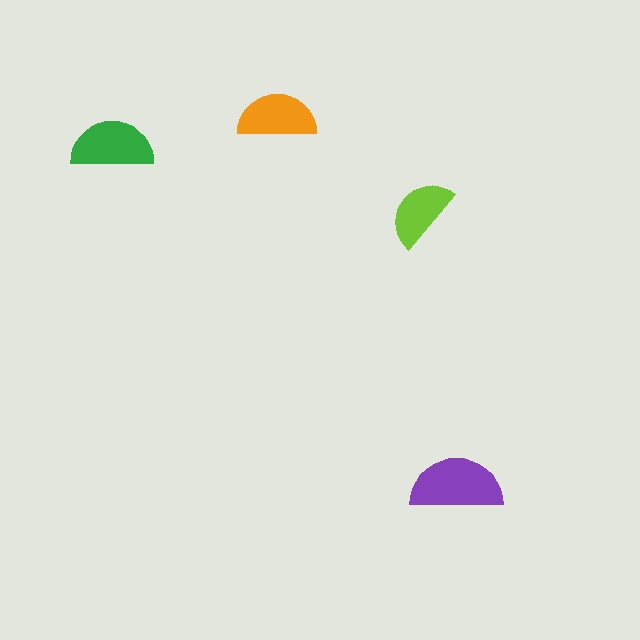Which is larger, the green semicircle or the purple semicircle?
The purple one.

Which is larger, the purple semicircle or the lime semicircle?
The purple one.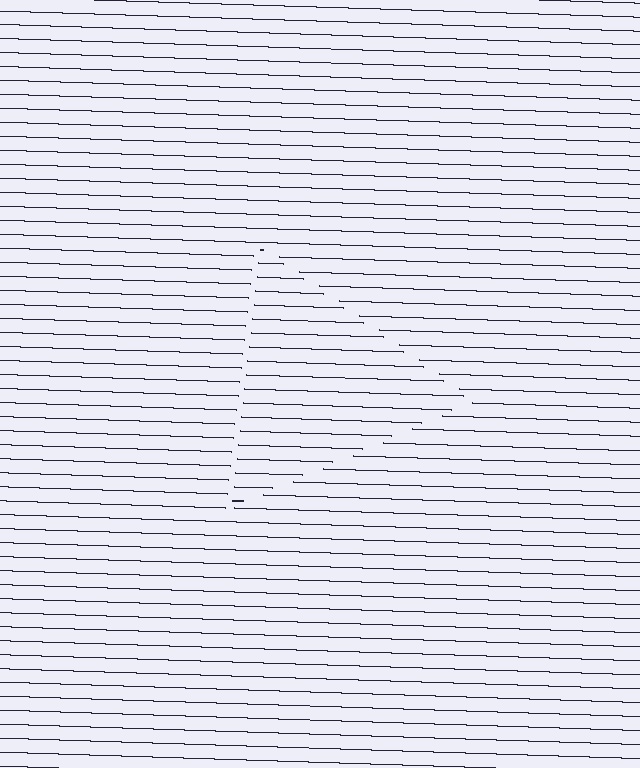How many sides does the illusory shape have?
3 sides — the line-ends trace a triangle.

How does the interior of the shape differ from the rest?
The interior of the shape contains the same grating, shifted by half a period — the contour is defined by the phase discontinuity where line-ends from the inner and outer gratings abut.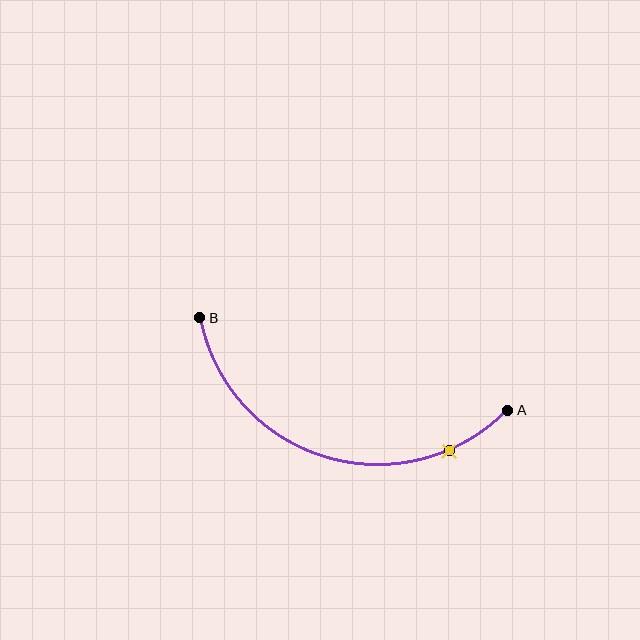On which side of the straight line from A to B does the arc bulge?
The arc bulges below the straight line connecting A and B.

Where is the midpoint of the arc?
The arc midpoint is the point on the curve farthest from the straight line joining A and B. It sits below that line.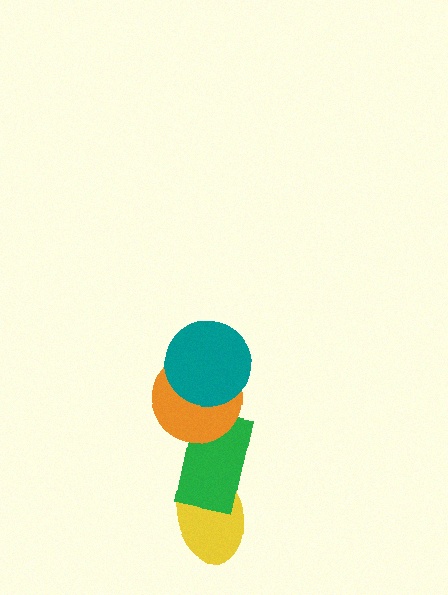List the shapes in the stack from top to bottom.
From top to bottom: the teal circle, the orange circle, the green rectangle, the yellow ellipse.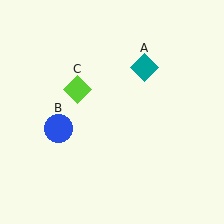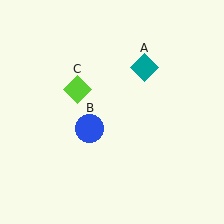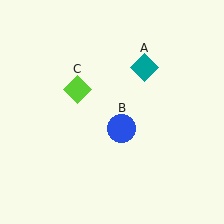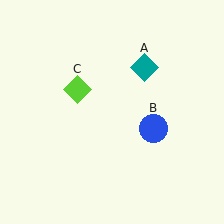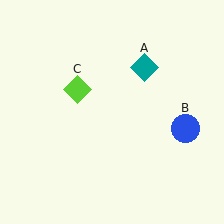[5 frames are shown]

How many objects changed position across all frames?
1 object changed position: blue circle (object B).